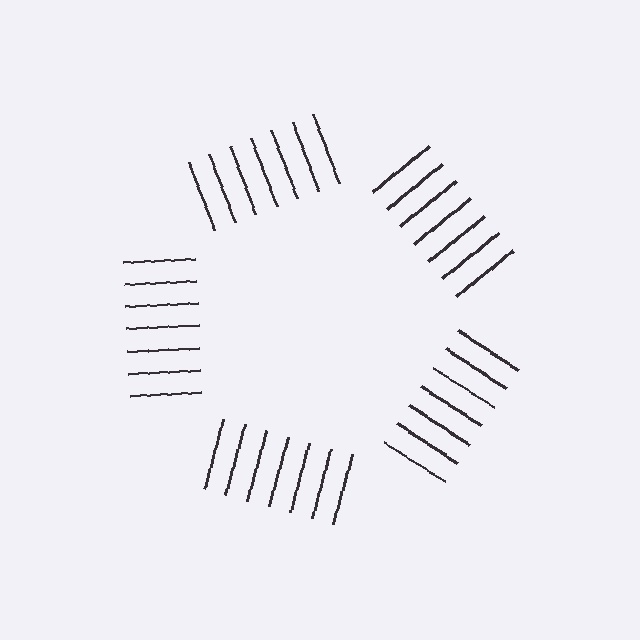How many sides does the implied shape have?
5 sides — the line-ends trace a pentagon.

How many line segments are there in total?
35 — 7 along each of the 5 edges.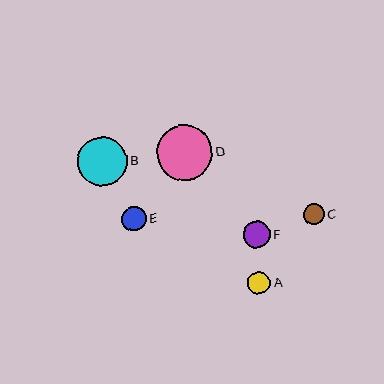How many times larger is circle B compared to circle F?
Circle B is approximately 1.8 times the size of circle F.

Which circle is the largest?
Circle D is the largest with a size of approximately 56 pixels.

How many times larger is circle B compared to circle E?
Circle B is approximately 2.0 times the size of circle E.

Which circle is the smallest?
Circle C is the smallest with a size of approximately 21 pixels.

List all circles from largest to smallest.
From largest to smallest: D, B, F, E, A, C.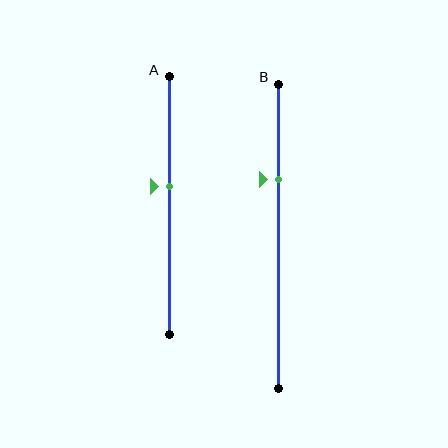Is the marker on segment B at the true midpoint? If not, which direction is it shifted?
No, the marker on segment B is shifted upward by about 19% of the segment length.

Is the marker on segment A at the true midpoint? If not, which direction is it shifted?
No, the marker on segment A is shifted upward by about 7% of the segment length.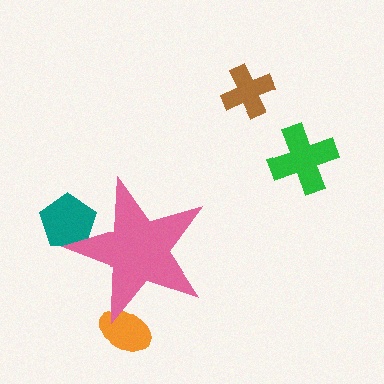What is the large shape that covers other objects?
A pink star.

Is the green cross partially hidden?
No, the green cross is fully visible.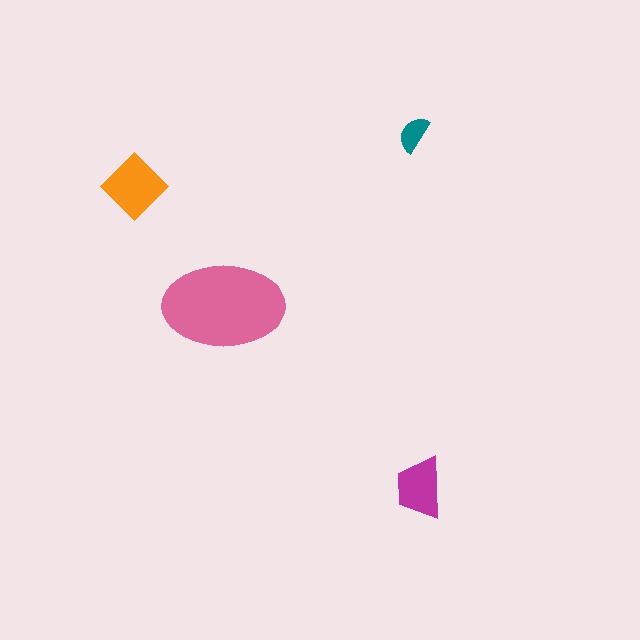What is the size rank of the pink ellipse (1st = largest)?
1st.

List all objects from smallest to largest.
The teal semicircle, the magenta trapezoid, the orange diamond, the pink ellipse.